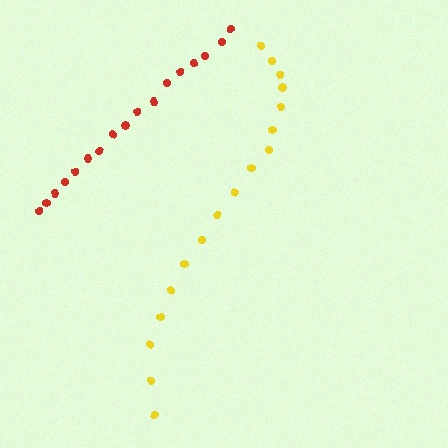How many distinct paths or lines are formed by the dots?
There are 2 distinct paths.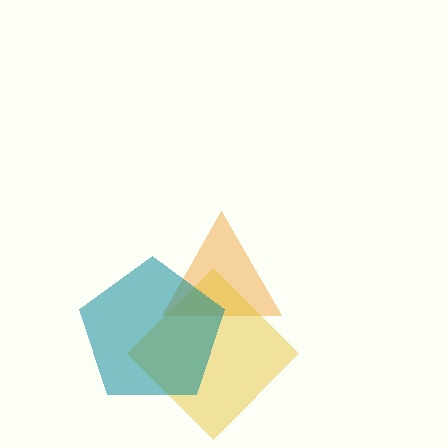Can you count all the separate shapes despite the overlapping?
Yes, there are 3 separate shapes.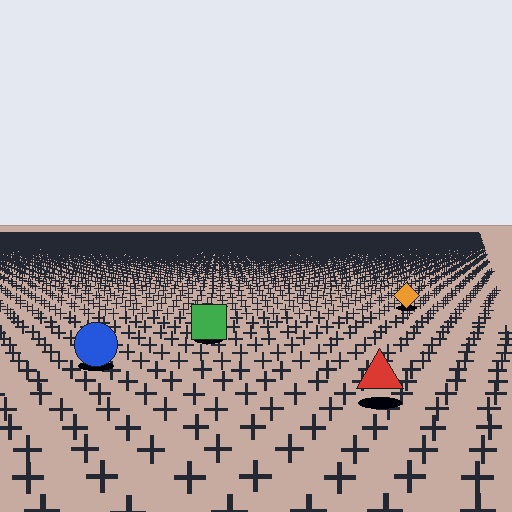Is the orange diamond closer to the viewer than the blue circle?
No. The blue circle is closer — you can tell from the texture gradient: the ground texture is coarser near it.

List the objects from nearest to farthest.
From nearest to farthest: the red triangle, the blue circle, the green square, the orange diamond.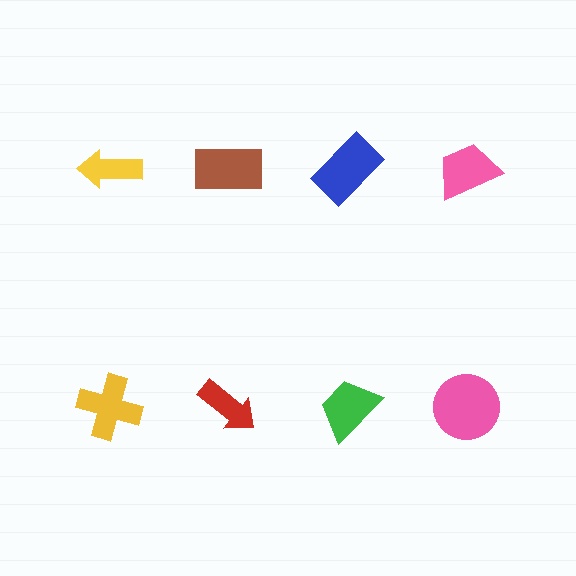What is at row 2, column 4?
A pink circle.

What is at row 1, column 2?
A brown rectangle.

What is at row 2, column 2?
A red arrow.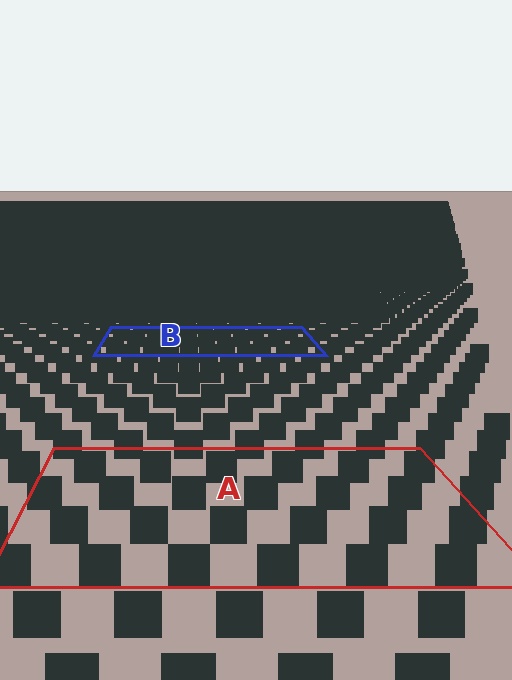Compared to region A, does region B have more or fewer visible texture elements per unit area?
Region B has more texture elements per unit area — they are packed more densely because it is farther away.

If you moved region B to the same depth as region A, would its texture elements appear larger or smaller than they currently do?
They would appear larger. At a closer depth, the same texture elements are projected at a bigger on-screen size.